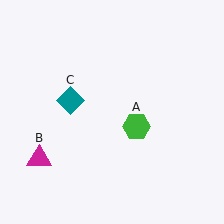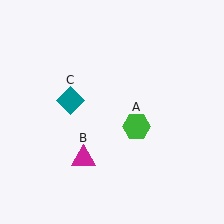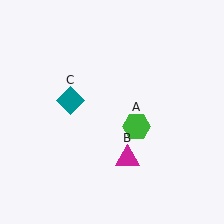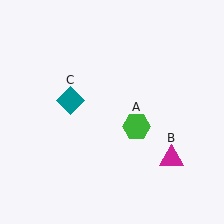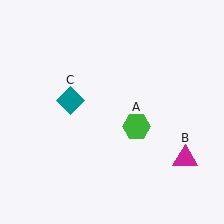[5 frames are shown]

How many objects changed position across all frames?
1 object changed position: magenta triangle (object B).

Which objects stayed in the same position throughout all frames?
Green hexagon (object A) and teal diamond (object C) remained stationary.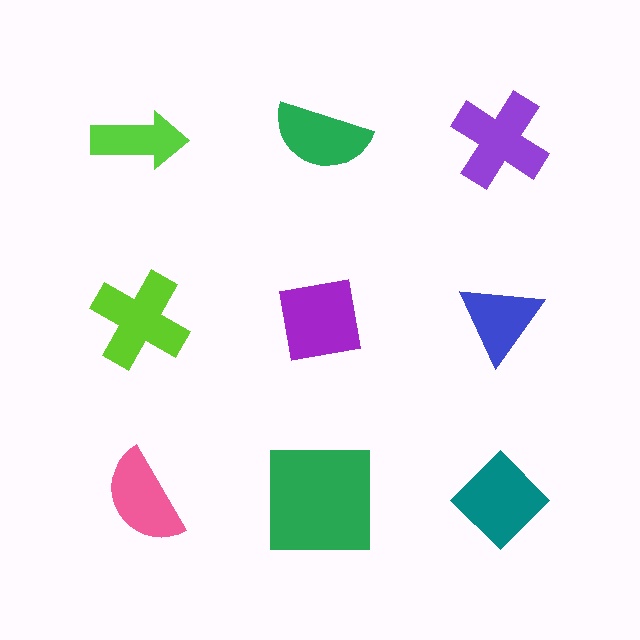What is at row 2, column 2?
A purple square.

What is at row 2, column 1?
A lime cross.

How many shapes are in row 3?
3 shapes.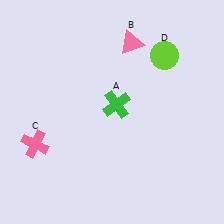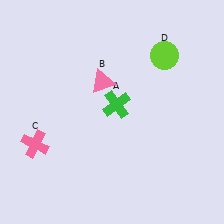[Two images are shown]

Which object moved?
The pink triangle (B) moved down.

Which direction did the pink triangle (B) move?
The pink triangle (B) moved down.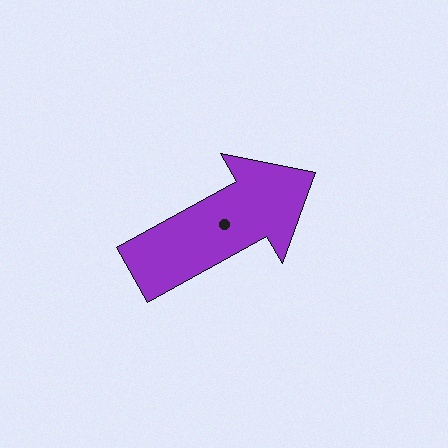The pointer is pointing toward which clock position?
Roughly 2 o'clock.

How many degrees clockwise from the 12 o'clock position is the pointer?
Approximately 61 degrees.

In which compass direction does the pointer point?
Northeast.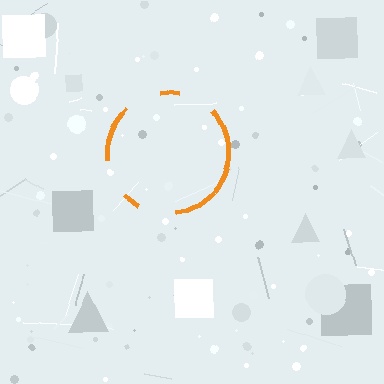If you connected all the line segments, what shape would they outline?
They would outline a circle.